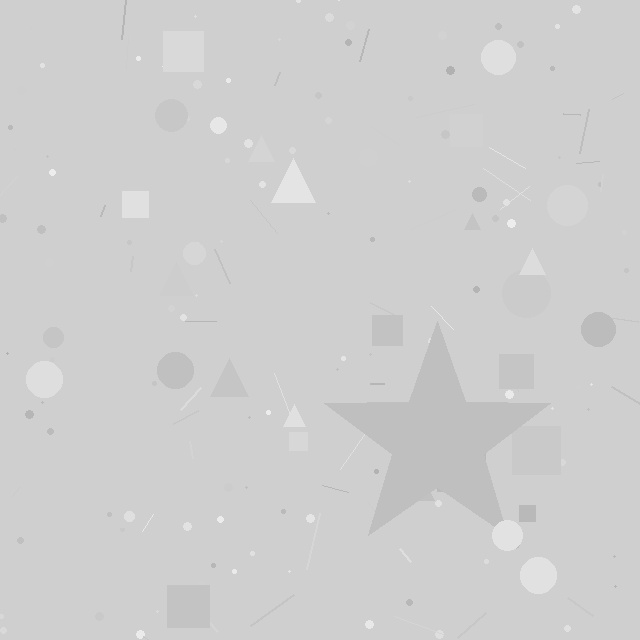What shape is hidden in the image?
A star is hidden in the image.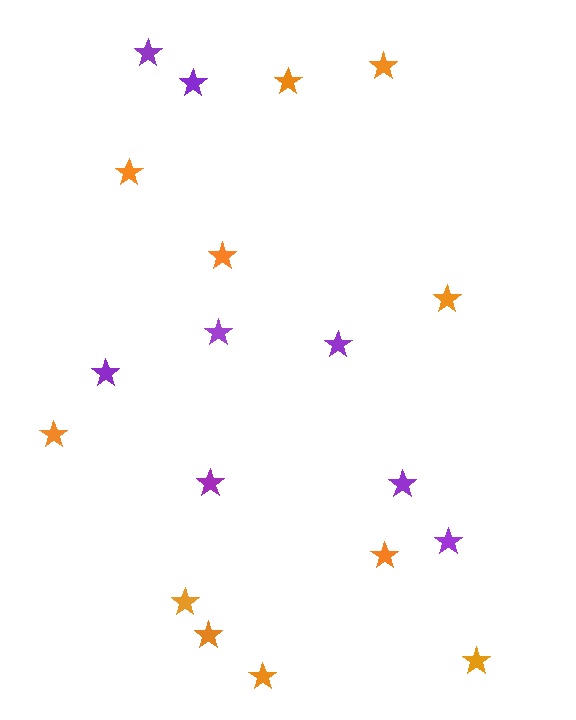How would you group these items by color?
There are 2 groups: one group of orange stars (11) and one group of purple stars (8).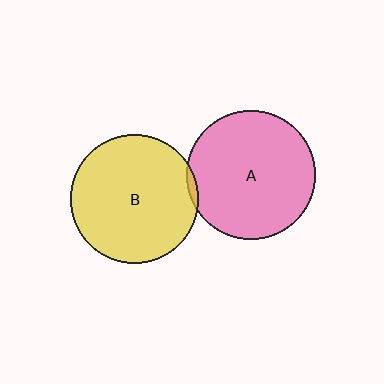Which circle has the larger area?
Circle A (pink).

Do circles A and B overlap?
Yes.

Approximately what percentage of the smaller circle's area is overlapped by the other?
Approximately 5%.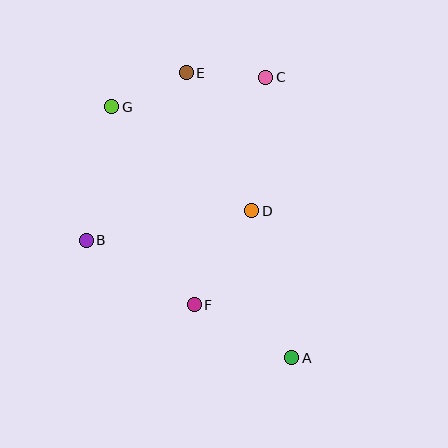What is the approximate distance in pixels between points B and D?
The distance between B and D is approximately 168 pixels.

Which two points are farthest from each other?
Points A and G are farthest from each other.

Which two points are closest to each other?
Points C and E are closest to each other.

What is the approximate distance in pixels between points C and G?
The distance between C and G is approximately 157 pixels.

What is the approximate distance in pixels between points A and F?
The distance between A and F is approximately 111 pixels.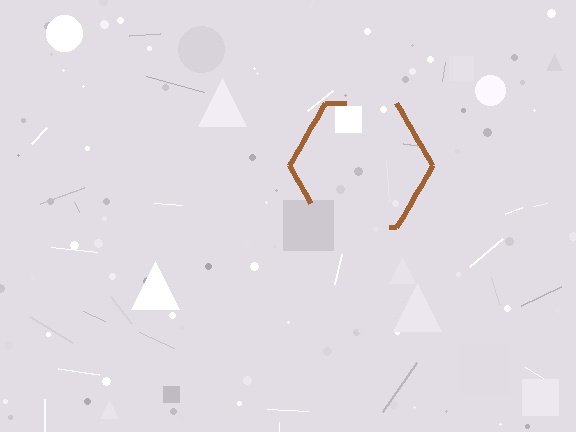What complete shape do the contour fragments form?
The contour fragments form a hexagon.